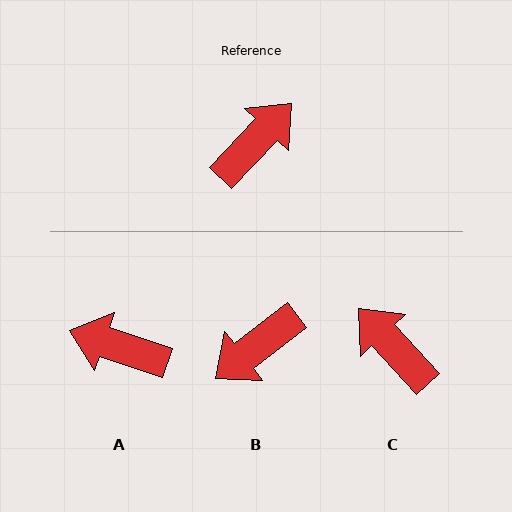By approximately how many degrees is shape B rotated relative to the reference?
Approximately 171 degrees counter-clockwise.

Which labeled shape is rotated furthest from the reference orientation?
B, about 171 degrees away.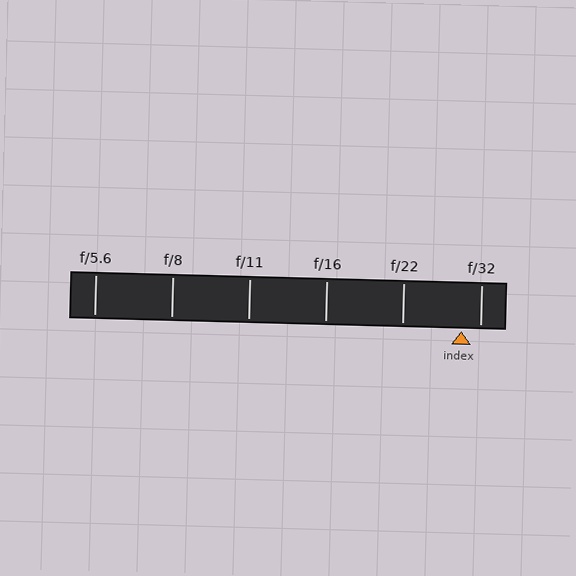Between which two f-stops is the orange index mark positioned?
The index mark is between f/22 and f/32.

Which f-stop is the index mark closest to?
The index mark is closest to f/32.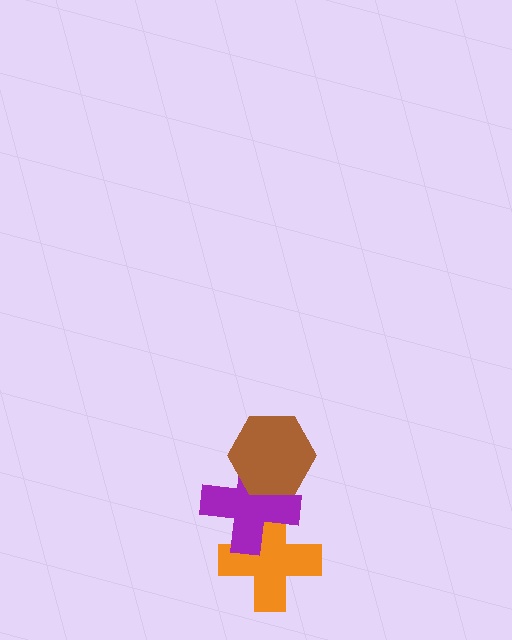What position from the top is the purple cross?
The purple cross is 2nd from the top.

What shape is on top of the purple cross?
The brown hexagon is on top of the purple cross.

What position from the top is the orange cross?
The orange cross is 3rd from the top.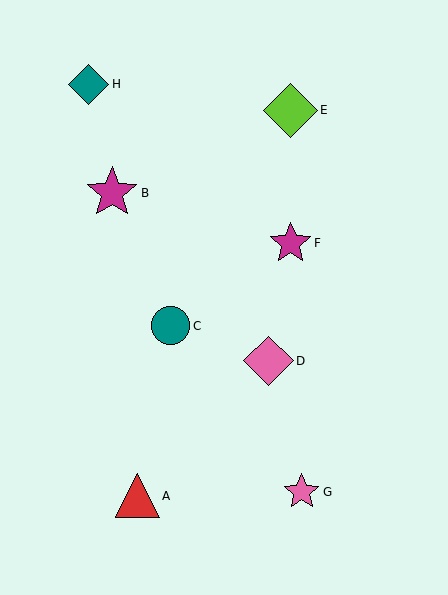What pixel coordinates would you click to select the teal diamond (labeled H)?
Click at (88, 84) to select the teal diamond H.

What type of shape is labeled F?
Shape F is a magenta star.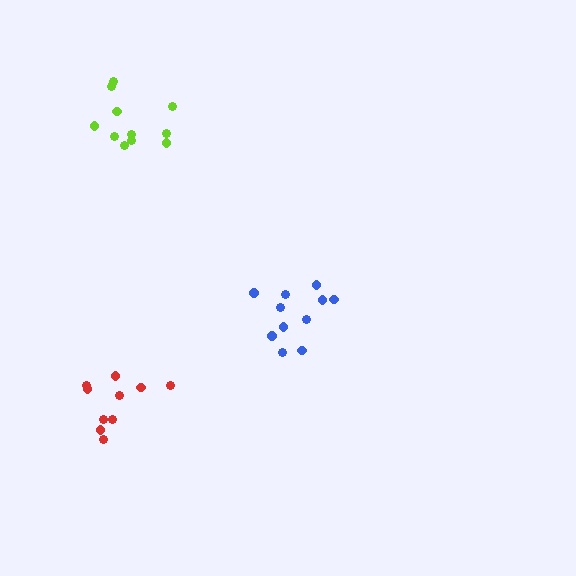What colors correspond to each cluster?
The clusters are colored: red, lime, blue.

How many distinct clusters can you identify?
There are 3 distinct clusters.